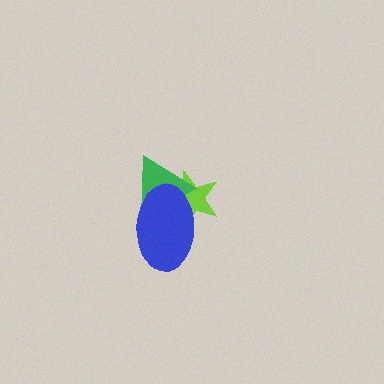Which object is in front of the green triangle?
The blue ellipse is in front of the green triangle.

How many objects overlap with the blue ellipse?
2 objects overlap with the blue ellipse.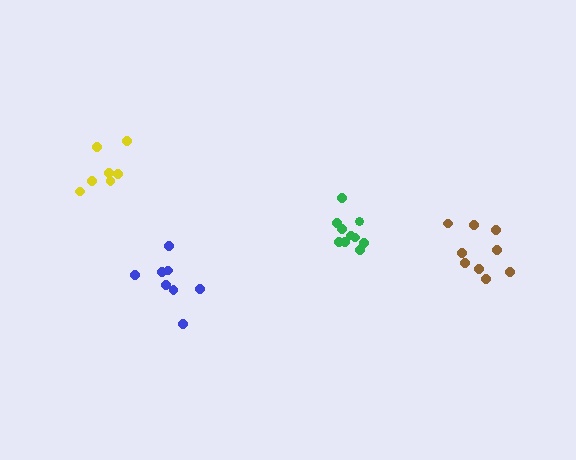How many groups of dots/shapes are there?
There are 4 groups.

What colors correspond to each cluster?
The clusters are colored: blue, green, brown, yellow.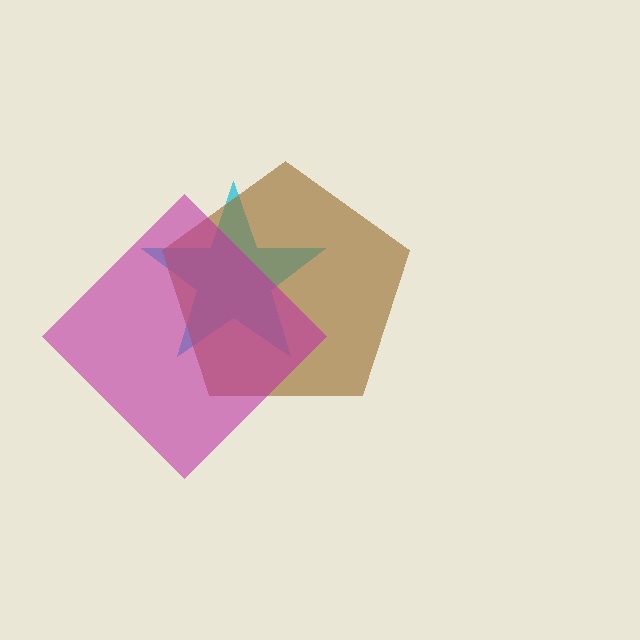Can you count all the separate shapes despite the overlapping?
Yes, there are 3 separate shapes.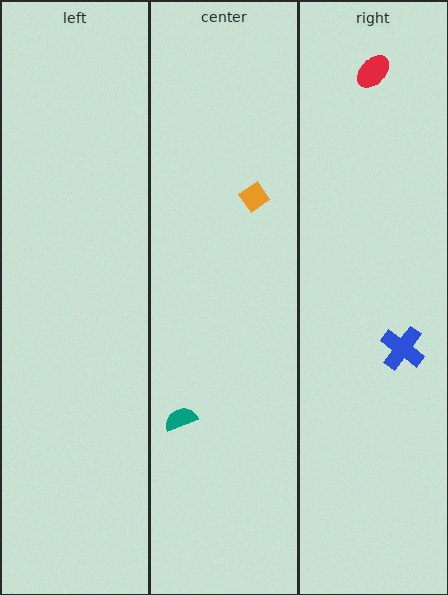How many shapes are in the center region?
2.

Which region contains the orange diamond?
The center region.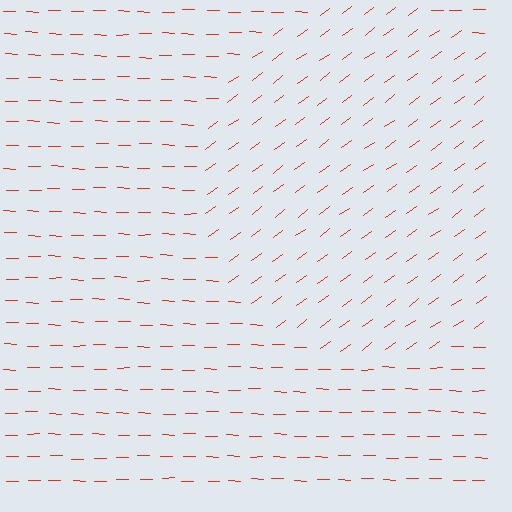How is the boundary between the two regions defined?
The boundary is defined purely by a change in line orientation (approximately 37 degrees difference). All lines are the same color and thickness.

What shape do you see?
I see a circle.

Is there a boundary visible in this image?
Yes, there is a texture boundary formed by a change in line orientation.